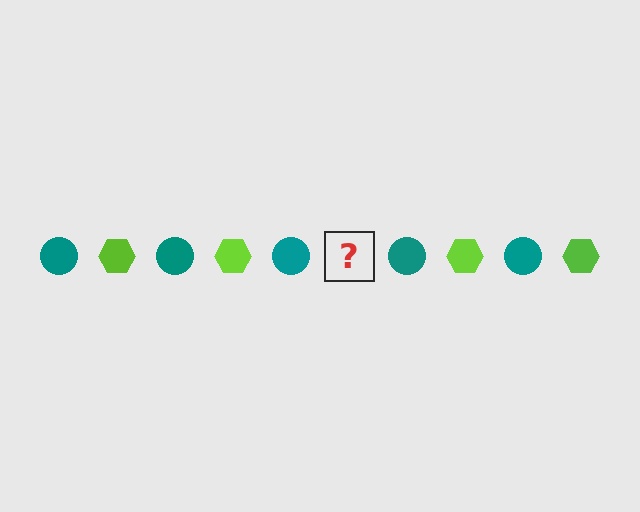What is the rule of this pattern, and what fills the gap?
The rule is that the pattern alternates between teal circle and lime hexagon. The gap should be filled with a lime hexagon.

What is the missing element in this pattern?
The missing element is a lime hexagon.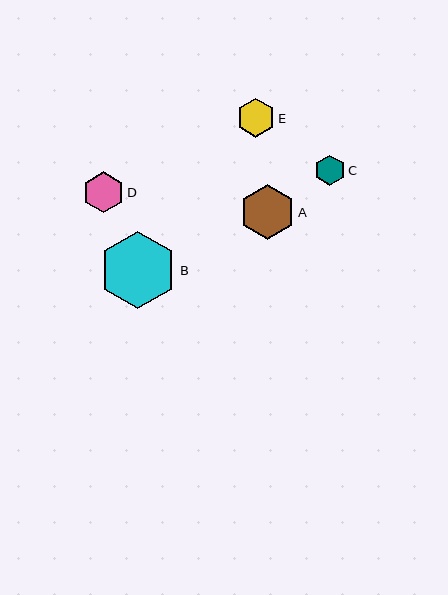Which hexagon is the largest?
Hexagon B is the largest with a size of approximately 77 pixels.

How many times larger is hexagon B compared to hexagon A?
Hexagon B is approximately 1.4 times the size of hexagon A.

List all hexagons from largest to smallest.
From largest to smallest: B, A, D, E, C.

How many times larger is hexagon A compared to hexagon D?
Hexagon A is approximately 1.4 times the size of hexagon D.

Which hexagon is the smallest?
Hexagon C is the smallest with a size of approximately 30 pixels.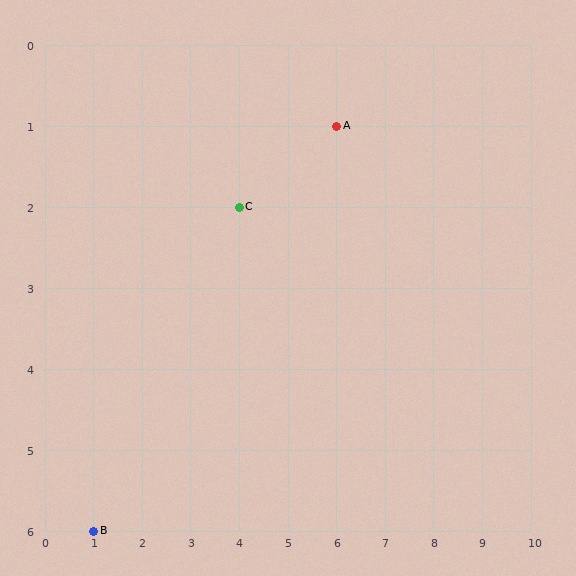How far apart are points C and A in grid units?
Points C and A are 2 columns and 1 row apart (about 2.2 grid units diagonally).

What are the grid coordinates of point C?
Point C is at grid coordinates (4, 2).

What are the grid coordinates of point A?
Point A is at grid coordinates (6, 1).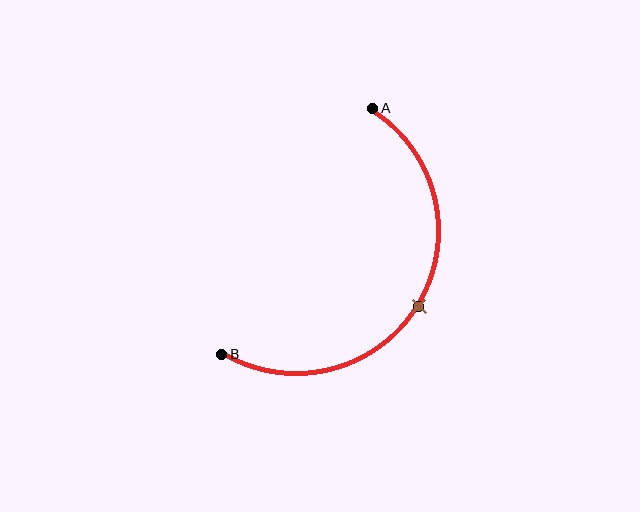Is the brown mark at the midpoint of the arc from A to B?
Yes. The brown mark lies on the arc at equal arc-length from both A and B — it is the arc midpoint.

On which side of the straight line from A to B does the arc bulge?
The arc bulges to the right of the straight line connecting A and B.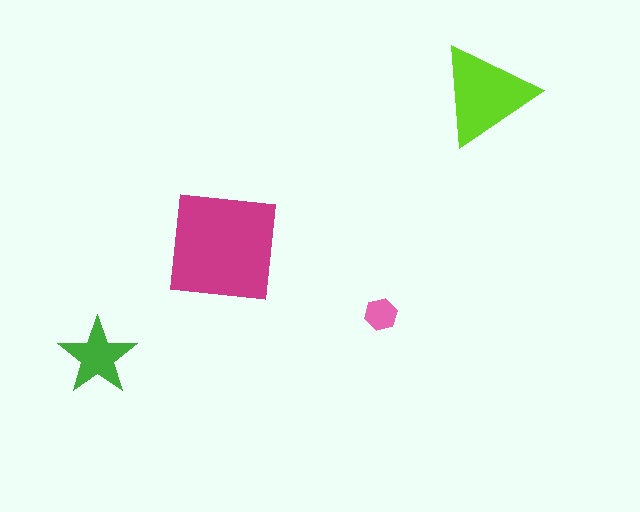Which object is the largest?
The magenta square.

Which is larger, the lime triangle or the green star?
The lime triangle.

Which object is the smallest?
The pink hexagon.